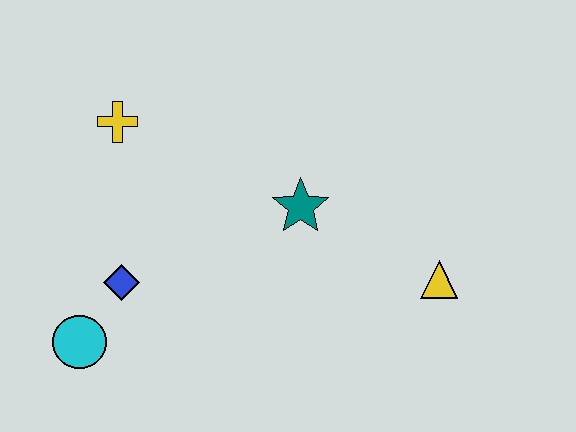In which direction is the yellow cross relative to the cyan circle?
The yellow cross is above the cyan circle.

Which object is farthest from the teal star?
The cyan circle is farthest from the teal star.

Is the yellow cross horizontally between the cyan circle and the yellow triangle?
Yes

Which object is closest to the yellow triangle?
The teal star is closest to the yellow triangle.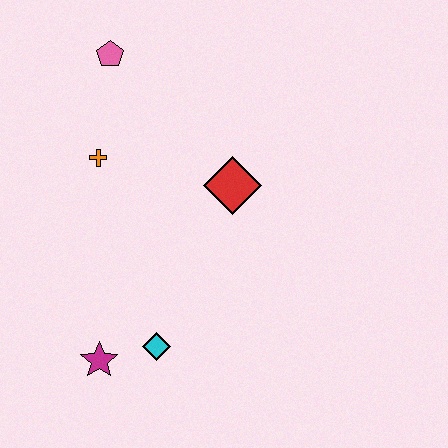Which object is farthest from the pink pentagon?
The magenta star is farthest from the pink pentagon.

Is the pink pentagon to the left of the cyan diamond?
Yes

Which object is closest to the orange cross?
The pink pentagon is closest to the orange cross.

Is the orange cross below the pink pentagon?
Yes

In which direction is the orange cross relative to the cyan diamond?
The orange cross is above the cyan diamond.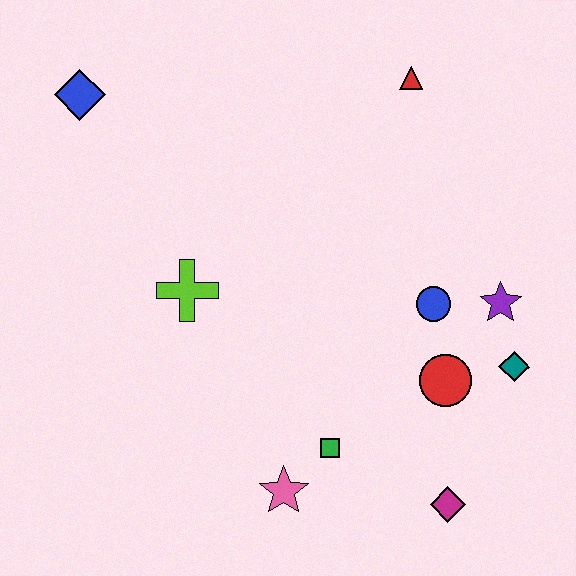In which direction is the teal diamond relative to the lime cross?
The teal diamond is to the right of the lime cross.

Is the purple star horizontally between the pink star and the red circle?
No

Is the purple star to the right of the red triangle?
Yes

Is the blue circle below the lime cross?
Yes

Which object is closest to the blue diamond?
The lime cross is closest to the blue diamond.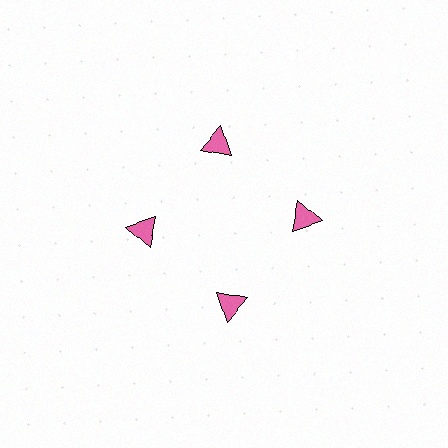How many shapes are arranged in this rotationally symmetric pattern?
There are 4 shapes, arranged in 4 groups of 1.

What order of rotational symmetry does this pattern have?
This pattern has 4-fold rotational symmetry.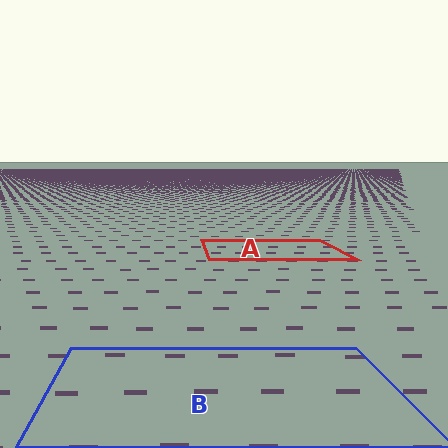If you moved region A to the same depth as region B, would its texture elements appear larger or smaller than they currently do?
They would appear larger. At a closer depth, the same texture elements are projected at a bigger on-screen size.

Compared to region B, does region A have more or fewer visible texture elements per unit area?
Region A has more texture elements per unit area — they are packed more densely because it is farther away.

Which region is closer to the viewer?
Region B is closer. The texture elements there are larger and more spread out.